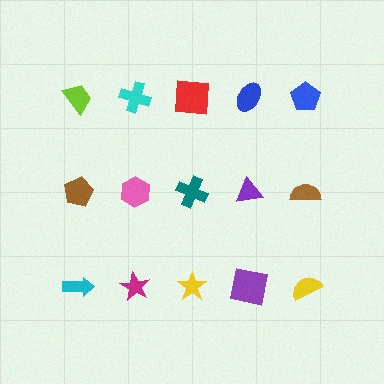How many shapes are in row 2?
5 shapes.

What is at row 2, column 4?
A purple triangle.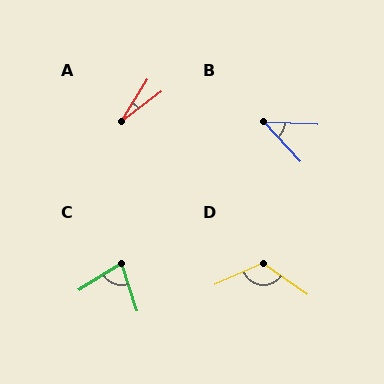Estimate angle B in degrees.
Approximately 44 degrees.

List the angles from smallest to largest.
A (21°), B (44°), C (76°), D (122°).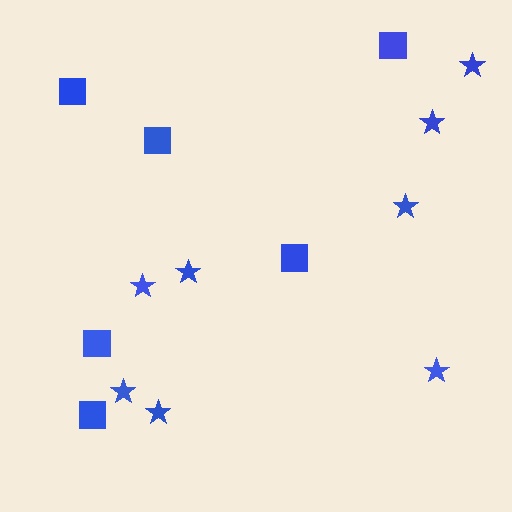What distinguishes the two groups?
There are 2 groups: one group of squares (6) and one group of stars (8).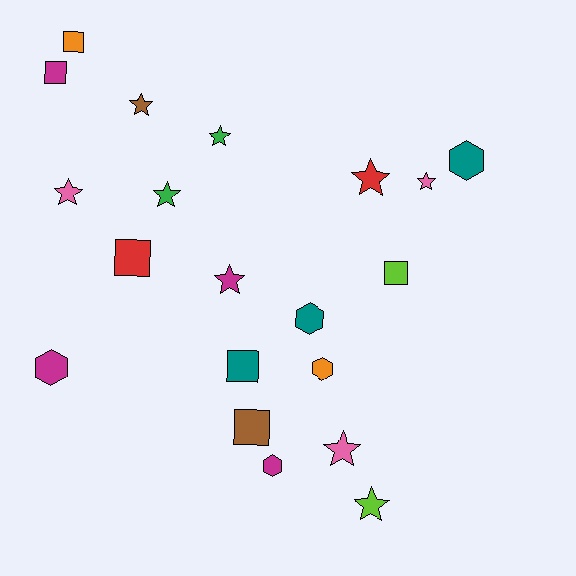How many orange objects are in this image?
There are 2 orange objects.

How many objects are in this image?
There are 20 objects.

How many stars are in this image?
There are 9 stars.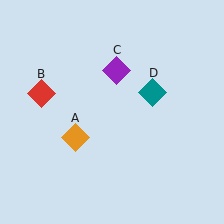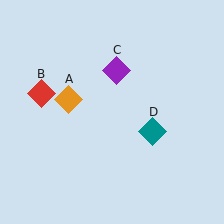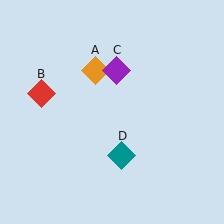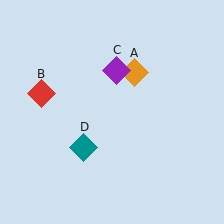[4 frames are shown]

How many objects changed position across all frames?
2 objects changed position: orange diamond (object A), teal diamond (object D).